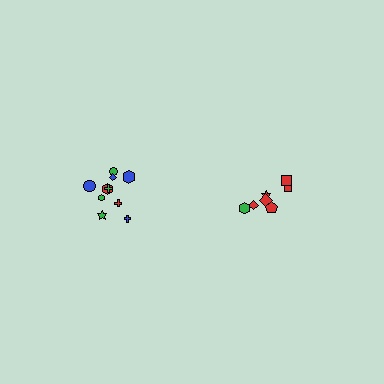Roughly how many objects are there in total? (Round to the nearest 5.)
Roughly 15 objects in total.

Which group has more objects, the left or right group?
The left group.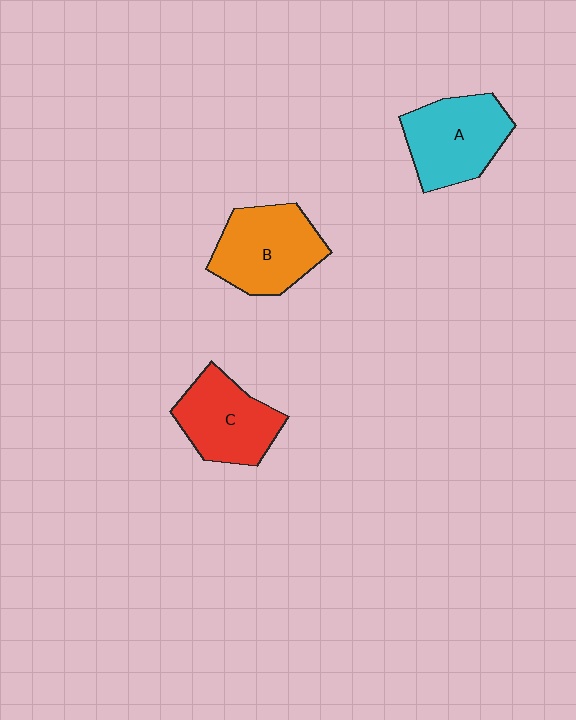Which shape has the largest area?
Shape B (orange).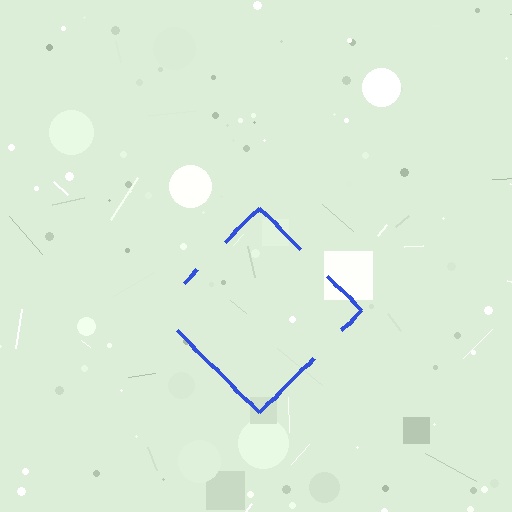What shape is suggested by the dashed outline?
The dashed outline suggests a diamond.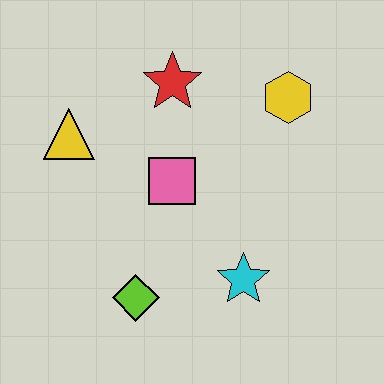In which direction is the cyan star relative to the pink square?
The cyan star is below the pink square.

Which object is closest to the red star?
The pink square is closest to the red star.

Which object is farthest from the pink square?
The yellow hexagon is farthest from the pink square.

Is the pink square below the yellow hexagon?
Yes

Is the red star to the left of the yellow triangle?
No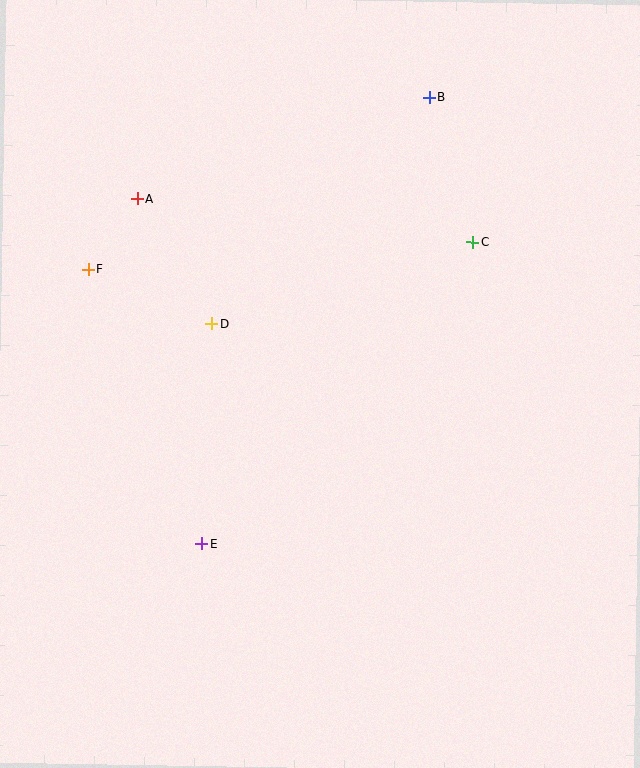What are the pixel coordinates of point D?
Point D is at (212, 324).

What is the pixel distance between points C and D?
The distance between C and D is 274 pixels.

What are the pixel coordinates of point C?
Point C is at (473, 242).